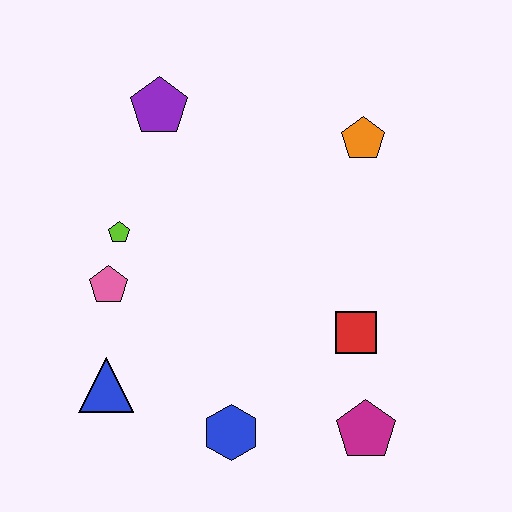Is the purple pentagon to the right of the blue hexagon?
No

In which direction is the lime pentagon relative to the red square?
The lime pentagon is to the left of the red square.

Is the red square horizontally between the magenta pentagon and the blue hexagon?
Yes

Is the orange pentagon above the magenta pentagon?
Yes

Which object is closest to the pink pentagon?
The lime pentagon is closest to the pink pentagon.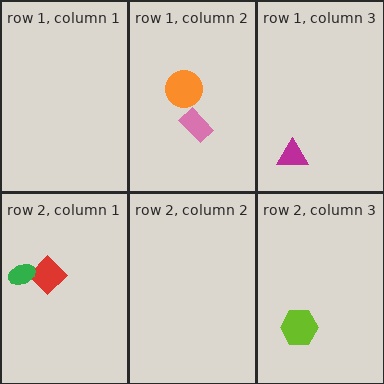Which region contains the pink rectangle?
The row 1, column 2 region.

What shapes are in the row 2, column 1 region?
The red diamond, the green ellipse.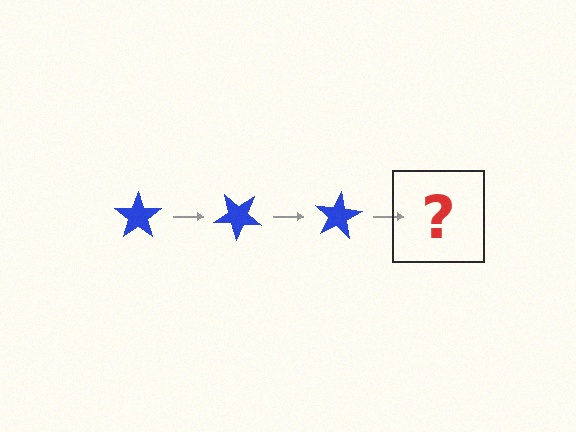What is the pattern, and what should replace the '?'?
The pattern is that the star rotates 40 degrees each step. The '?' should be a blue star rotated 120 degrees.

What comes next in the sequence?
The next element should be a blue star rotated 120 degrees.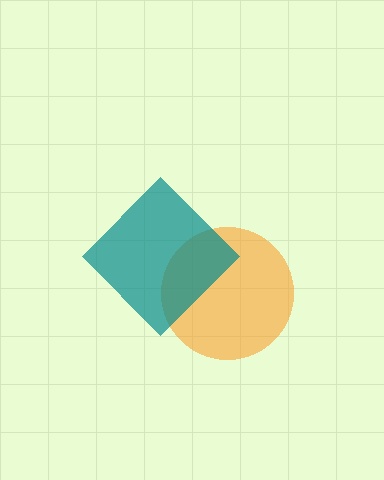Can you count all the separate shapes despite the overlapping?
Yes, there are 2 separate shapes.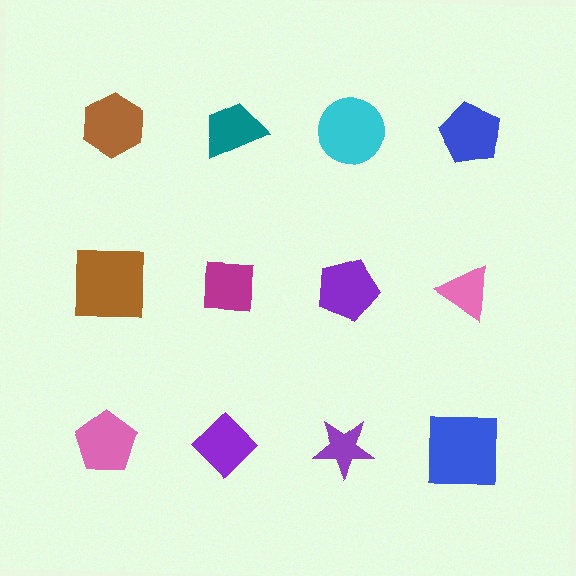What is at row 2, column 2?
A magenta square.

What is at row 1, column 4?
A blue pentagon.